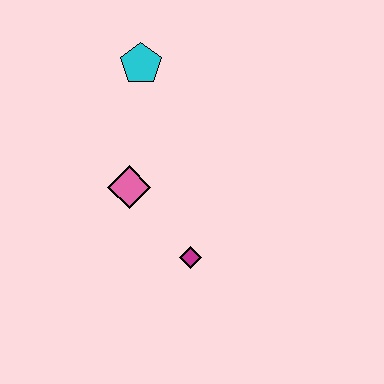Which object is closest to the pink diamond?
The magenta diamond is closest to the pink diamond.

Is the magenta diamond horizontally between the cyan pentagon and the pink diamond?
No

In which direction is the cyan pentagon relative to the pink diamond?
The cyan pentagon is above the pink diamond.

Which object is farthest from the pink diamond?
The cyan pentagon is farthest from the pink diamond.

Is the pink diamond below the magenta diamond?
No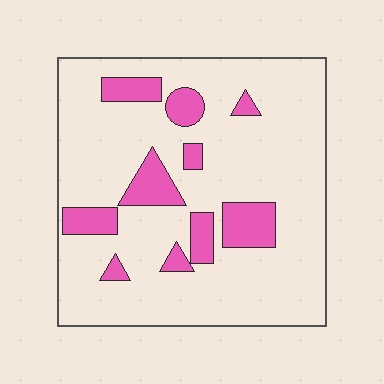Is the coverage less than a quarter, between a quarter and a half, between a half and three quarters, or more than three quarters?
Less than a quarter.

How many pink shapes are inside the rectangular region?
10.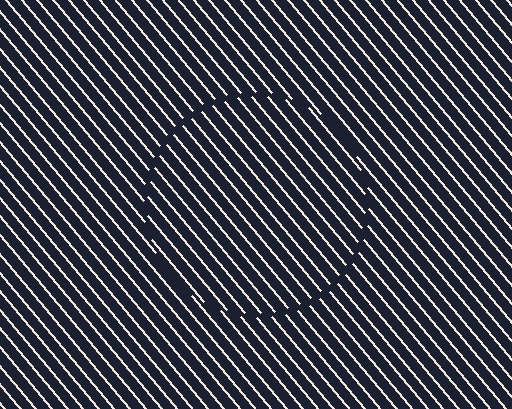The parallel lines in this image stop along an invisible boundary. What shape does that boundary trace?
An illusory circle. The interior of the shape contains the same grating, shifted by half a period — the contour is defined by the phase discontinuity where line-ends from the inner and outer gratings abut.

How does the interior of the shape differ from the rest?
The interior of the shape contains the same grating, shifted by half a period — the contour is defined by the phase discontinuity where line-ends from the inner and outer gratings abut.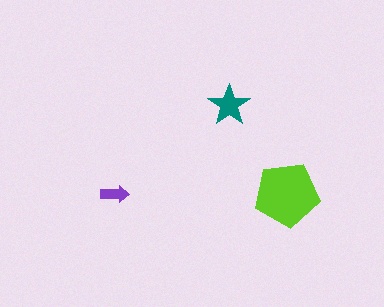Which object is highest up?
The teal star is topmost.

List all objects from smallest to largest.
The purple arrow, the teal star, the lime pentagon.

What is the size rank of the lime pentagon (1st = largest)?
1st.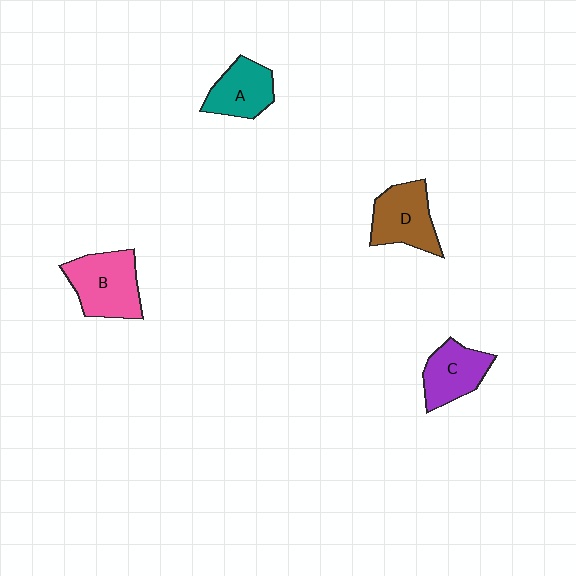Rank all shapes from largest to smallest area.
From largest to smallest: B (pink), D (brown), C (purple), A (teal).